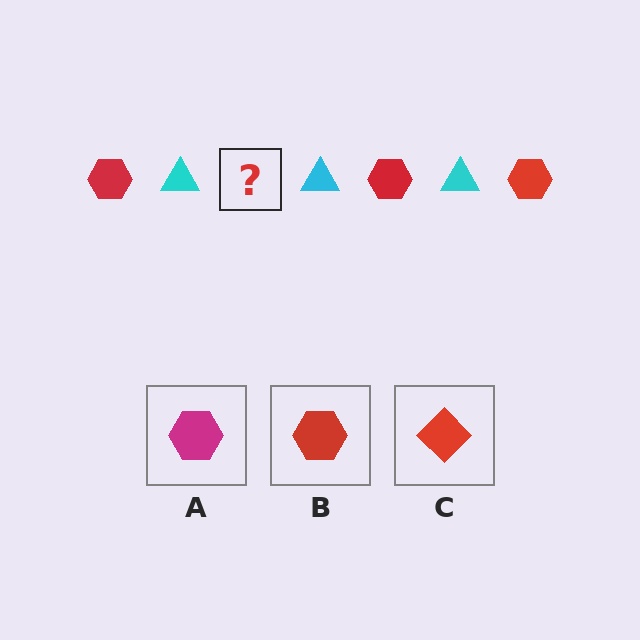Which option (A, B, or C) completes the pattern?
B.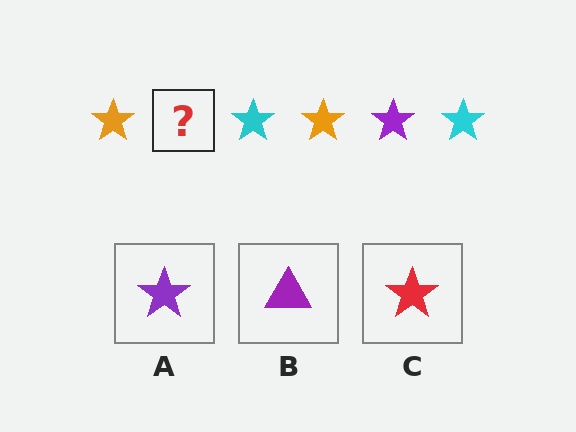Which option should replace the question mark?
Option A.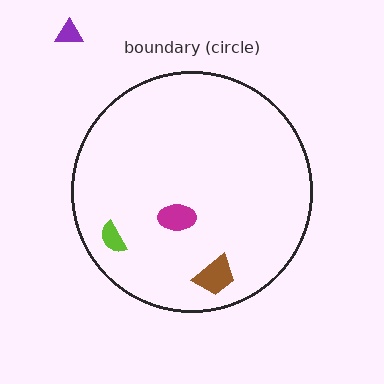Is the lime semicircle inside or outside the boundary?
Inside.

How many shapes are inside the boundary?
3 inside, 1 outside.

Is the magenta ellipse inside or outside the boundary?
Inside.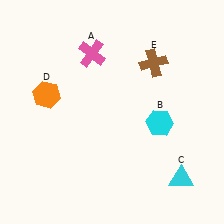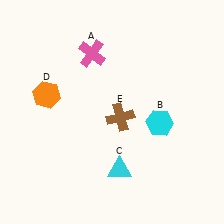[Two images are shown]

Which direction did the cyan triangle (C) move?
The cyan triangle (C) moved left.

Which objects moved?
The objects that moved are: the cyan triangle (C), the brown cross (E).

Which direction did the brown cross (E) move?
The brown cross (E) moved down.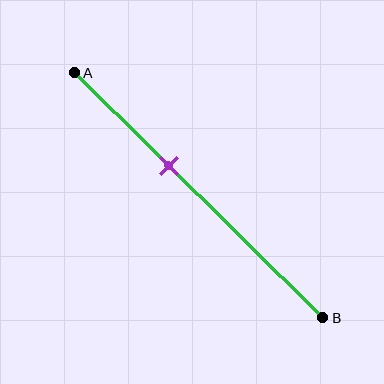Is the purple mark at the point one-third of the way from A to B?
No, the mark is at about 40% from A, not at the 33% one-third point.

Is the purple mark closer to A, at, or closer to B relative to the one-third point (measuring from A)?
The purple mark is closer to point B than the one-third point of segment AB.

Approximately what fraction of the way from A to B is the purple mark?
The purple mark is approximately 40% of the way from A to B.